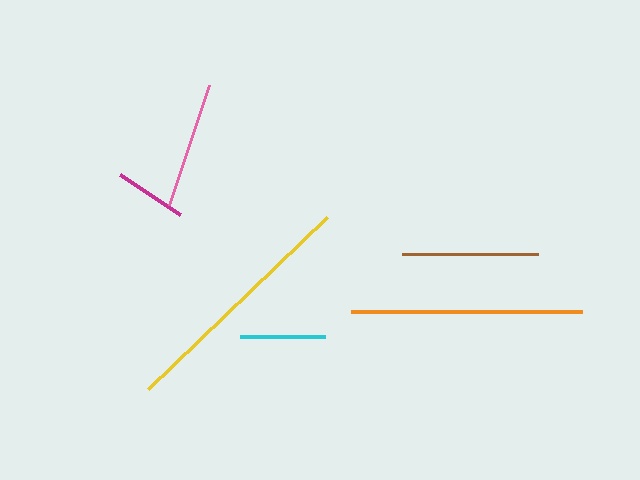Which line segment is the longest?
The yellow line is the longest at approximately 248 pixels.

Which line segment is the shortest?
The magenta line is the shortest at approximately 72 pixels.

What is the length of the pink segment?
The pink segment is approximately 127 pixels long.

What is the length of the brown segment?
The brown segment is approximately 136 pixels long.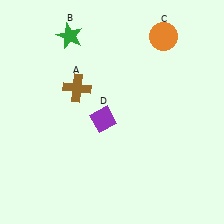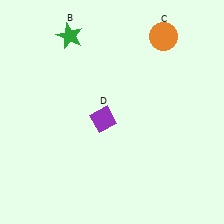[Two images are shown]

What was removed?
The brown cross (A) was removed in Image 2.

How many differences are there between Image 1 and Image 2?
There is 1 difference between the two images.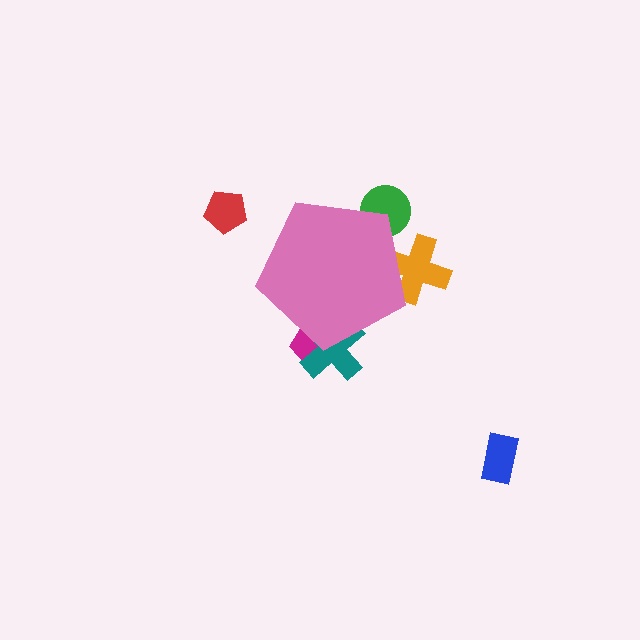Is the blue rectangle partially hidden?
No, the blue rectangle is fully visible.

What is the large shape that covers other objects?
A pink pentagon.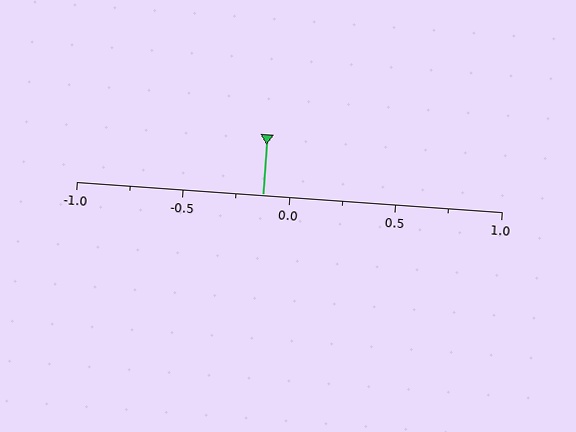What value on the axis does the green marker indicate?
The marker indicates approximately -0.12.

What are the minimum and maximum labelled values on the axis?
The axis runs from -1.0 to 1.0.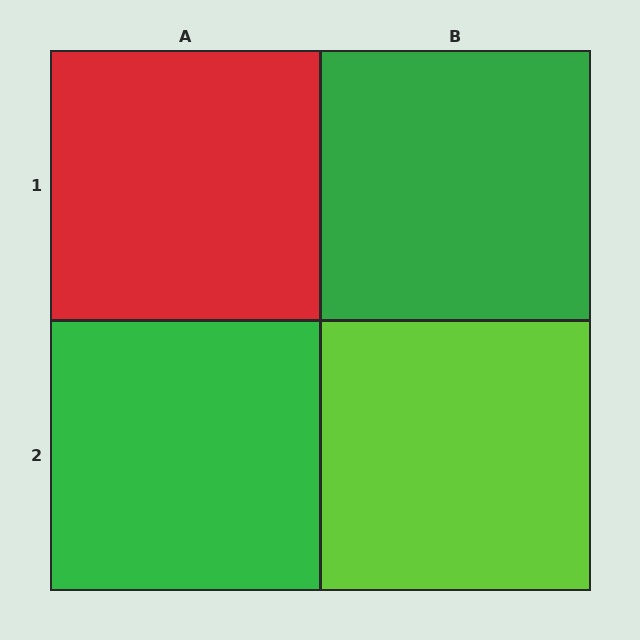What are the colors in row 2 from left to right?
Green, lime.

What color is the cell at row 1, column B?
Green.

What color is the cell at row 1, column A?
Red.